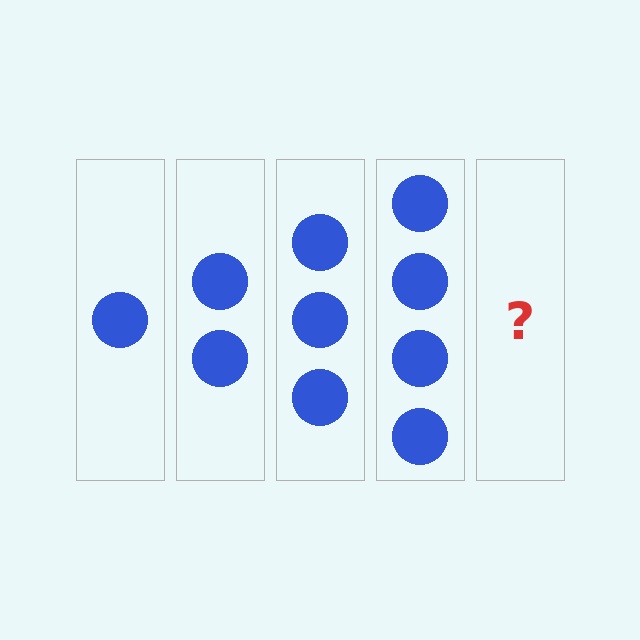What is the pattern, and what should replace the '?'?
The pattern is that each step adds one more circle. The '?' should be 5 circles.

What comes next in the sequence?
The next element should be 5 circles.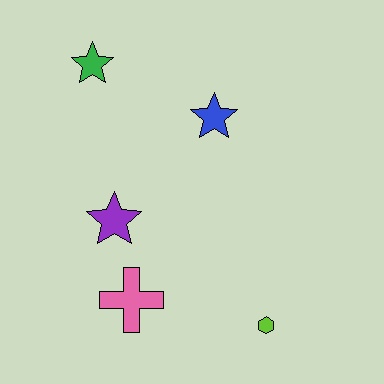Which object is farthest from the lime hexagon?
The green star is farthest from the lime hexagon.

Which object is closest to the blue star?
The green star is closest to the blue star.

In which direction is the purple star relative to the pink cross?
The purple star is above the pink cross.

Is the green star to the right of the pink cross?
No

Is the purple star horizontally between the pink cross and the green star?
Yes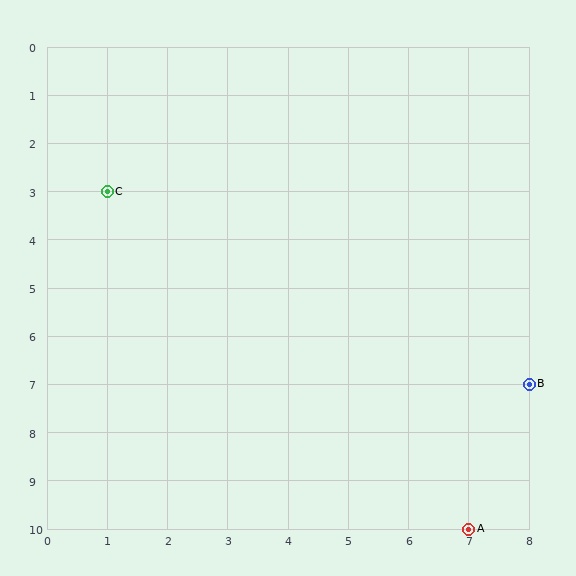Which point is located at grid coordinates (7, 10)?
Point A is at (7, 10).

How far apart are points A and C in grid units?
Points A and C are 6 columns and 7 rows apart (about 9.2 grid units diagonally).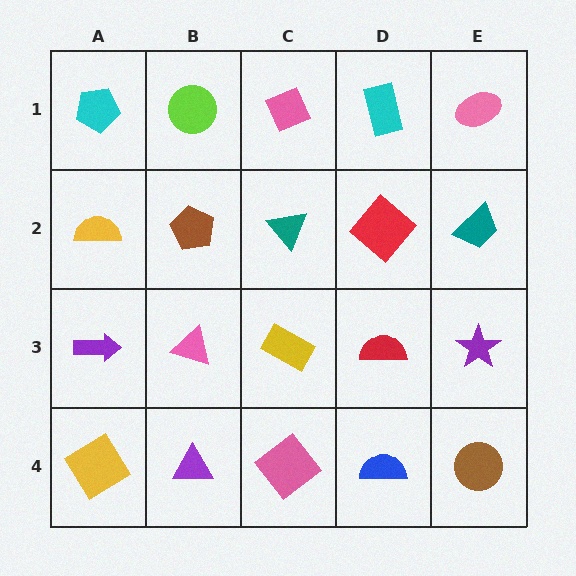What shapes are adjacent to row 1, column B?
A brown pentagon (row 2, column B), a cyan pentagon (row 1, column A), a pink diamond (row 1, column C).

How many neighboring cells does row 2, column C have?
4.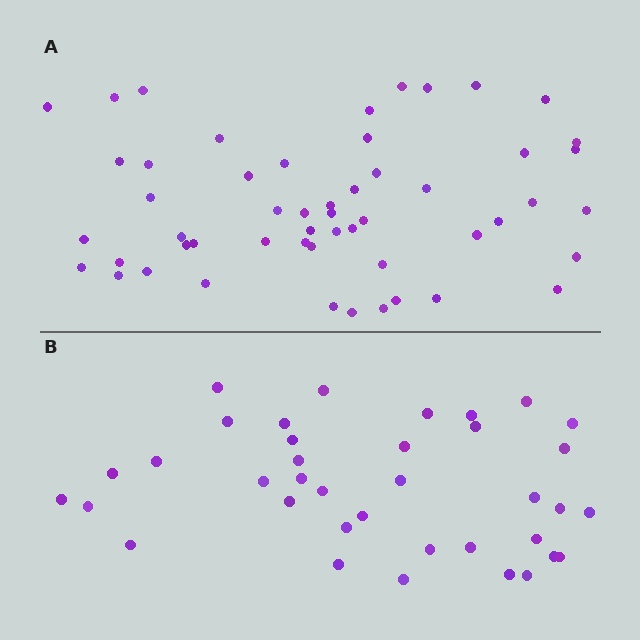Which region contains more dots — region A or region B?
Region A (the top region) has more dots.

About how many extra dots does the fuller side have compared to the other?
Region A has approximately 15 more dots than region B.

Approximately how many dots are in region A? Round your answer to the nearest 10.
About 50 dots. (The exact count is 53, which rounds to 50.)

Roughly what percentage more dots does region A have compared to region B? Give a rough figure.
About 45% more.